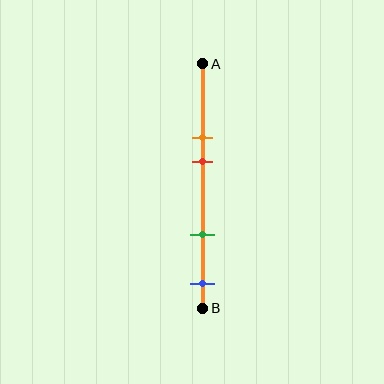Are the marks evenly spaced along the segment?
No, the marks are not evenly spaced.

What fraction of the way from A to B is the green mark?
The green mark is approximately 70% (0.7) of the way from A to B.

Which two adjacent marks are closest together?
The orange and red marks are the closest adjacent pair.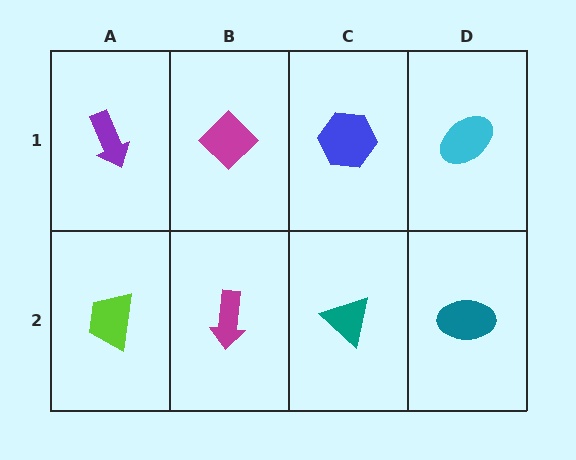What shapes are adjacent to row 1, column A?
A lime trapezoid (row 2, column A), a magenta diamond (row 1, column B).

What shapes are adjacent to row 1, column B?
A magenta arrow (row 2, column B), a purple arrow (row 1, column A), a blue hexagon (row 1, column C).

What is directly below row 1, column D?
A teal ellipse.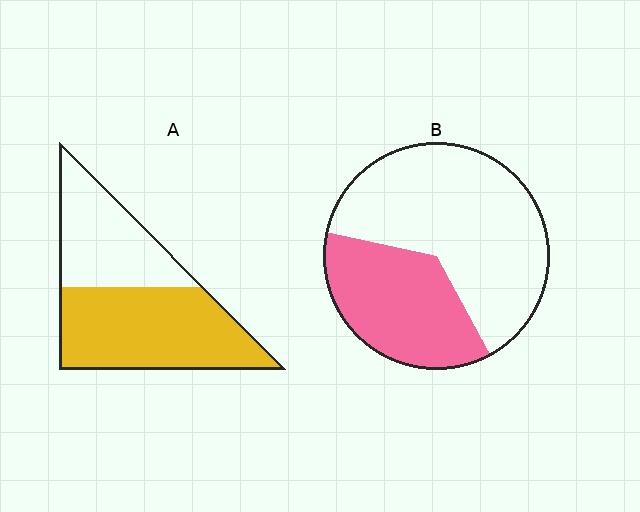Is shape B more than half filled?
No.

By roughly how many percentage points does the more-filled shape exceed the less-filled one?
By roughly 25 percentage points (A over B).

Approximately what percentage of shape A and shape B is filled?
A is approximately 60% and B is approximately 35%.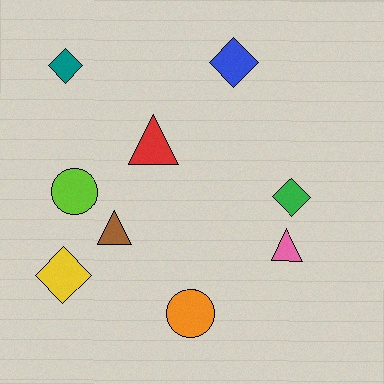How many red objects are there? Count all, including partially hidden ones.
There is 1 red object.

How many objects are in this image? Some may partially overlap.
There are 9 objects.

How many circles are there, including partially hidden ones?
There are 2 circles.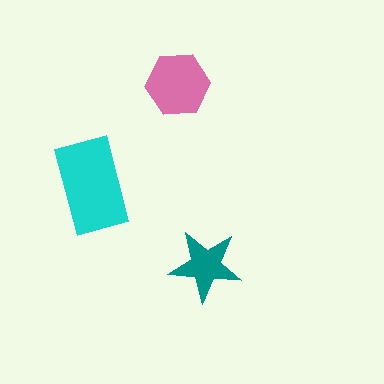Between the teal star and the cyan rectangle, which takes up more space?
The cyan rectangle.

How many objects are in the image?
There are 3 objects in the image.